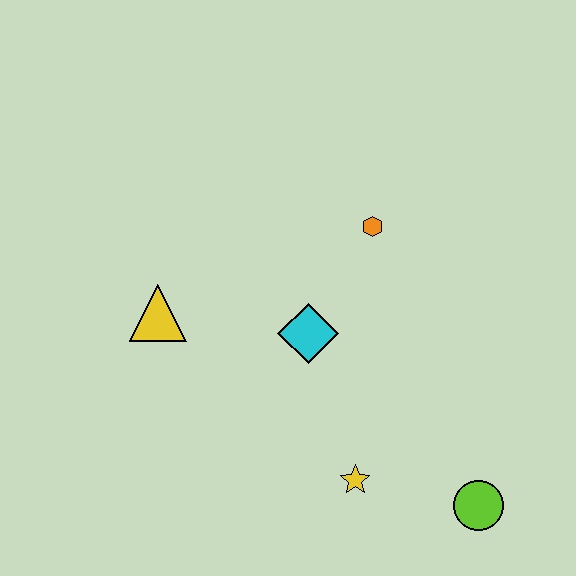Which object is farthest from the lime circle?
The yellow triangle is farthest from the lime circle.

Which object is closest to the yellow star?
The lime circle is closest to the yellow star.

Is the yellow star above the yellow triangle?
No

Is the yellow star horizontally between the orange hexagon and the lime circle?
No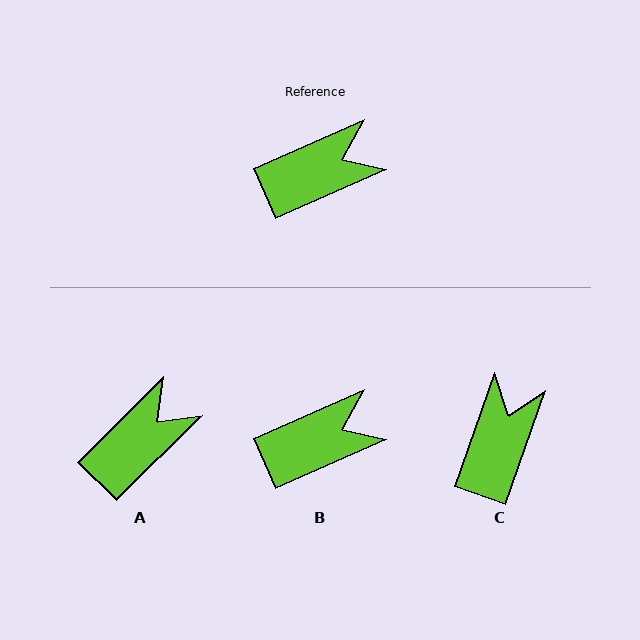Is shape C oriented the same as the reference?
No, it is off by about 47 degrees.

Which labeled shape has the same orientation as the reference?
B.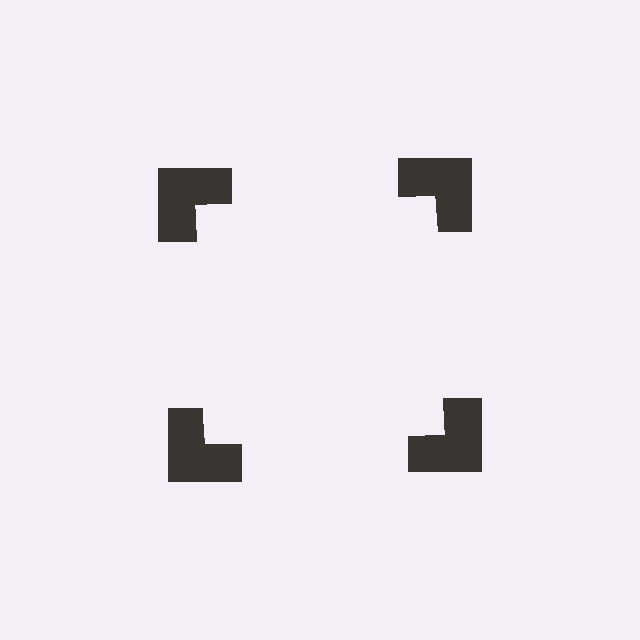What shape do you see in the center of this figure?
An illusory square — its edges are inferred from the aligned wedge cuts in the notched squares, not physically drawn.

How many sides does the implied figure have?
4 sides.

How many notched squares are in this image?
There are 4 — one at each vertex of the illusory square.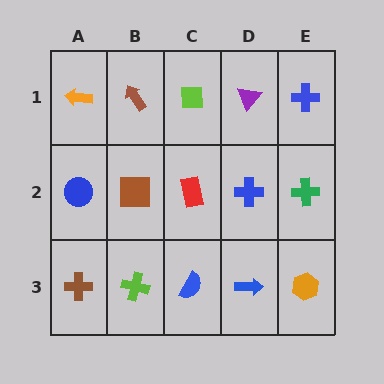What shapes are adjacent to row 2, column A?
An orange arrow (row 1, column A), a brown cross (row 3, column A), a brown square (row 2, column B).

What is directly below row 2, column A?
A brown cross.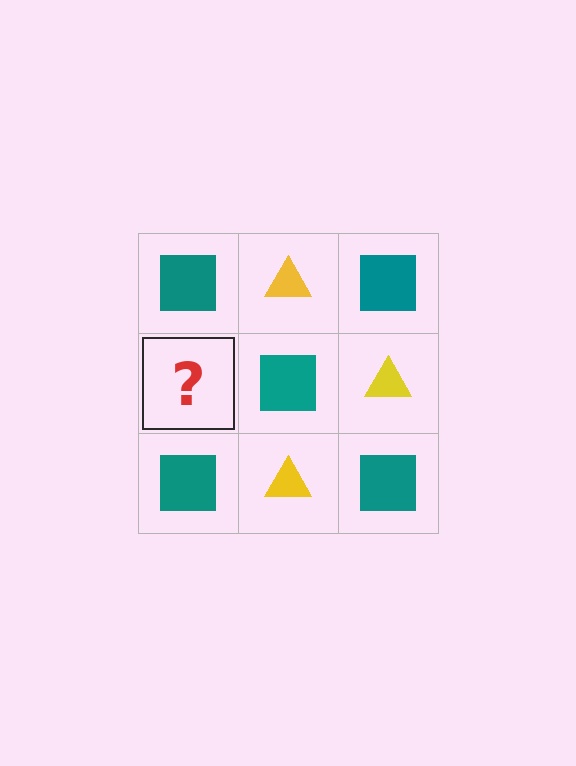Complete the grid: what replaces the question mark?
The question mark should be replaced with a yellow triangle.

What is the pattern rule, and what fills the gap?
The rule is that it alternates teal square and yellow triangle in a checkerboard pattern. The gap should be filled with a yellow triangle.